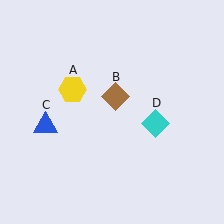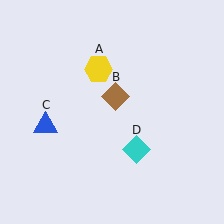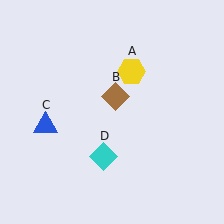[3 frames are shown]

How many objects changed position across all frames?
2 objects changed position: yellow hexagon (object A), cyan diamond (object D).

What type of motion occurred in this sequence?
The yellow hexagon (object A), cyan diamond (object D) rotated clockwise around the center of the scene.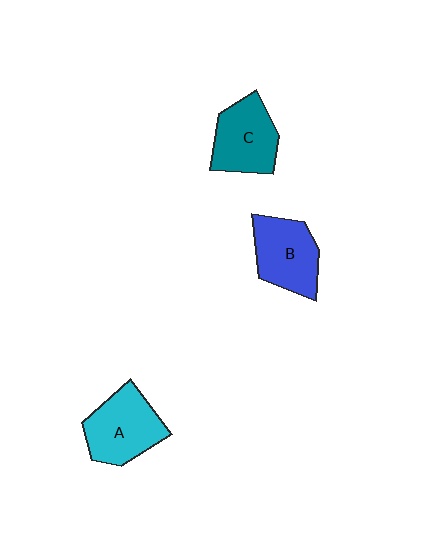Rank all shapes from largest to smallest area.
From largest to smallest: A (cyan), C (teal), B (blue).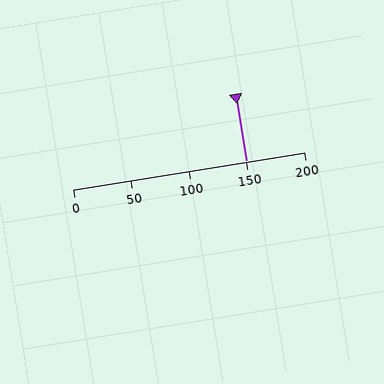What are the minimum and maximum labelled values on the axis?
The axis runs from 0 to 200.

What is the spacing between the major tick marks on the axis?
The major ticks are spaced 50 apart.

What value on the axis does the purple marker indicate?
The marker indicates approximately 150.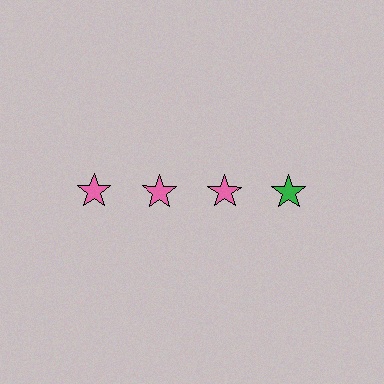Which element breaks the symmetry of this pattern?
The green star in the top row, second from right column breaks the symmetry. All other shapes are pink stars.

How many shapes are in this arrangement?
There are 4 shapes arranged in a grid pattern.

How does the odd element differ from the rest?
It has a different color: green instead of pink.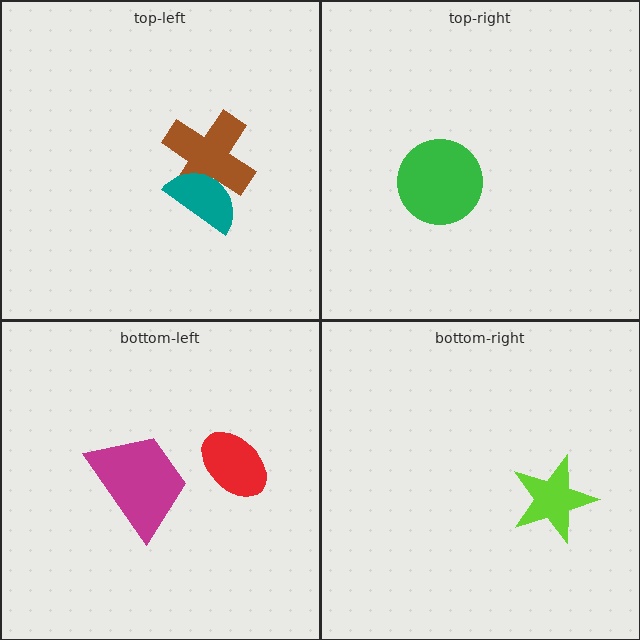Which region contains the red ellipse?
The bottom-left region.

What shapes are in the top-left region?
The brown cross, the teal semicircle.